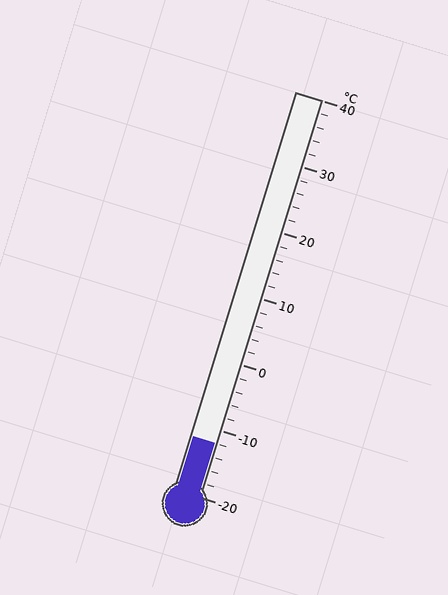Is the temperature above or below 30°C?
The temperature is below 30°C.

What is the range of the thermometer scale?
The thermometer scale ranges from -20°C to 40°C.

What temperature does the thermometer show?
The thermometer shows approximately -12°C.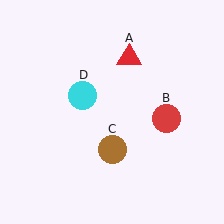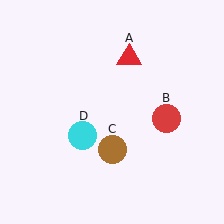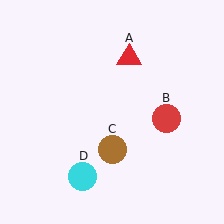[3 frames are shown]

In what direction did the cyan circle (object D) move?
The cyan circle (object D) moved down.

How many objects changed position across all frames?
1 object changed position: cyan circle (object D).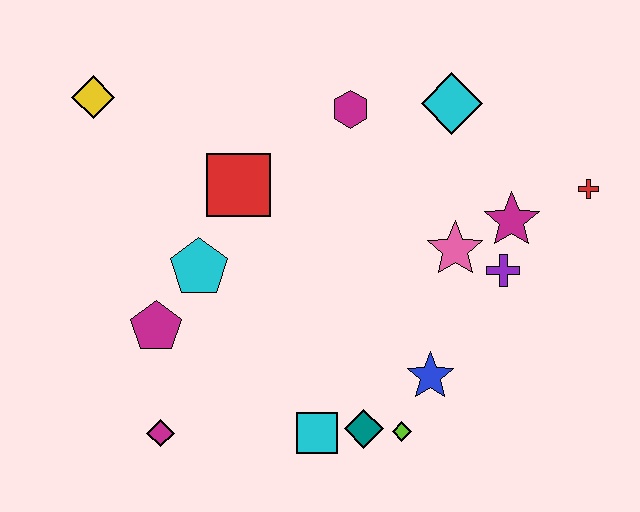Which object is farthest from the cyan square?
The yellow diamond is farthest from the cyan square.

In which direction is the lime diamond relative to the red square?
The lime diamond is below the red square.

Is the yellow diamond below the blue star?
No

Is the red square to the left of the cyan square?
Yes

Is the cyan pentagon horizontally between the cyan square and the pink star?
No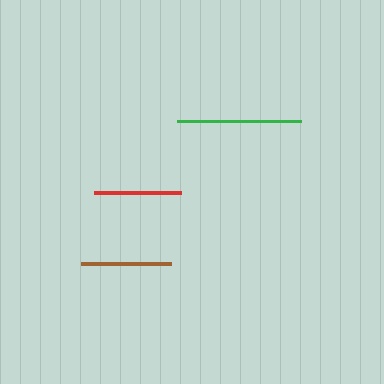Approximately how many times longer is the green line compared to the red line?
The green line is approximately 1.4 times the length of the red line.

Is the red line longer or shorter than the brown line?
The brown line is longer than the red line.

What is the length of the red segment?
The red segment is approximately 87 pixels long.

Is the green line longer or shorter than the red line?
The green line is longer than the red line.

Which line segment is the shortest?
The red line is the shortest at approximately 87 pixels.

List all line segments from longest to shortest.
From longest to shortest: green, brown, red.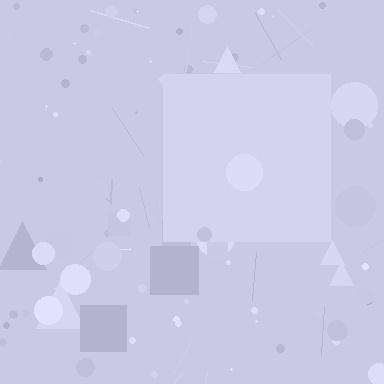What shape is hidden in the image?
A square is hidden in the image.